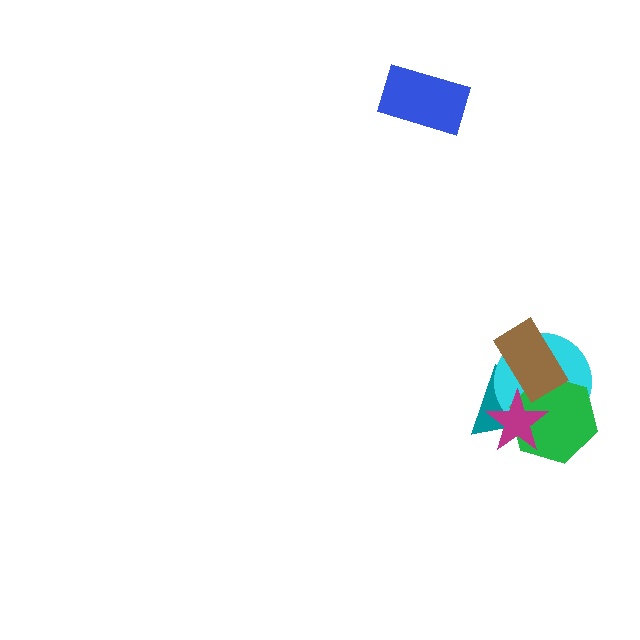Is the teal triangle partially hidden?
Yes, it is partially covered by another shape.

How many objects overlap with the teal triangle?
4 objects overlap with the teal triangle.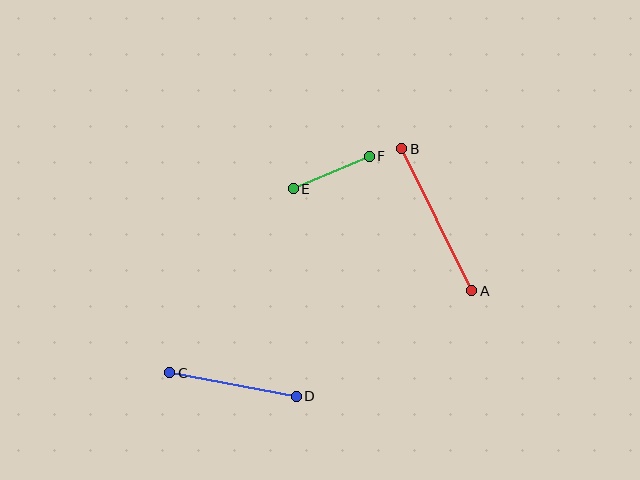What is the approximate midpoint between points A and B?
The midpoint is at approximately (437, 220) pixels.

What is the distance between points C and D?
The distance is approximately 129 pixels.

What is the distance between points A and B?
The distance is approximately 158 pixels.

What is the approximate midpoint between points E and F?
The midpoint is at approximately (331, 172) pixels.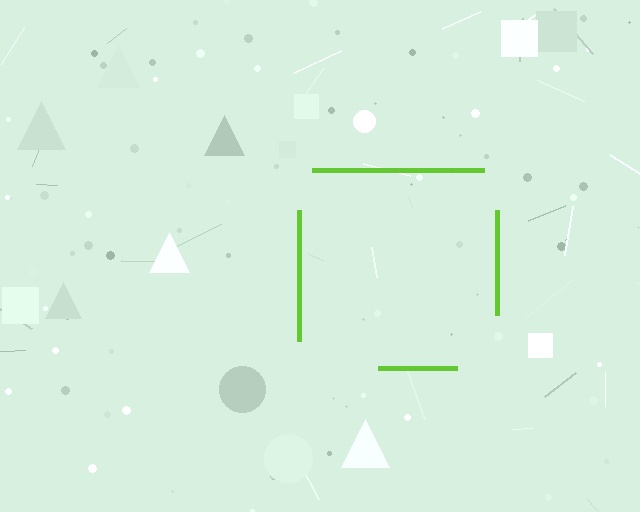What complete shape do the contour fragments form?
The contour fragments form a square.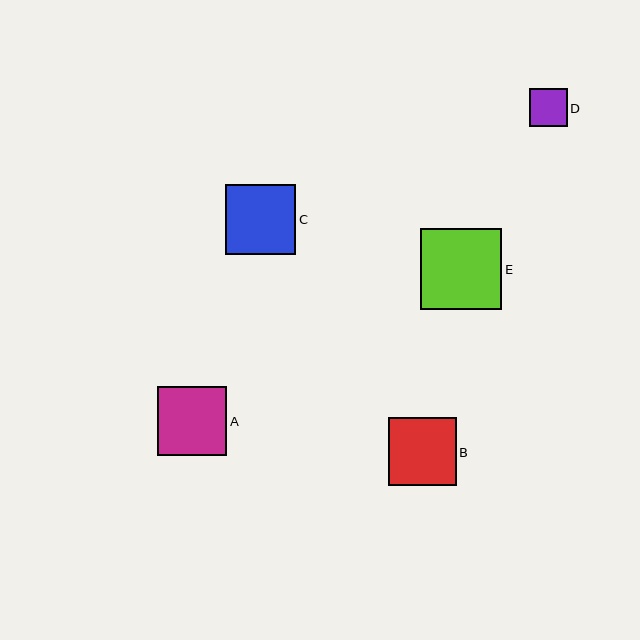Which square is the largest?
Square E is the largest with a size of approximately 81 pixels.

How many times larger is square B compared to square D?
Square B is approximately 1.8 times the size of square D.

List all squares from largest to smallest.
From largest to smallest: E, C, A, B, D.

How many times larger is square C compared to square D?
Square C is approximately 1.9 times the size of square D.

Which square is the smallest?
Square D is the smallest with a size of approximately 38 pixels.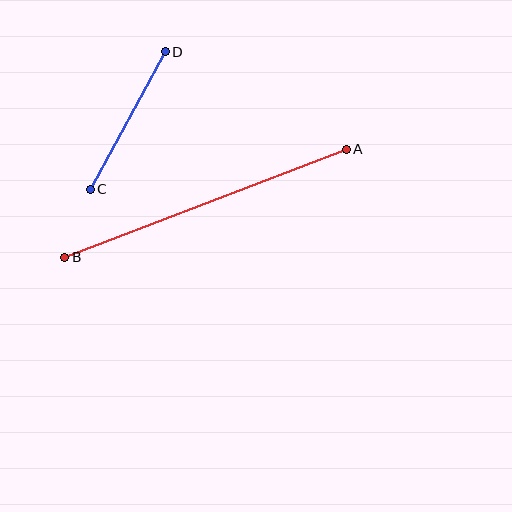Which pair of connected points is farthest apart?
Points A and B are farthest apart.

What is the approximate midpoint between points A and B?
The midpoint is at approximately (205, 203) pixels.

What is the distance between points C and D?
The distance is approximately 157 pixels.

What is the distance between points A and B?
The distance is approximately 302 pixels.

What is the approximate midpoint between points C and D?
The midpoint is at approximately (128, 120) pixels.